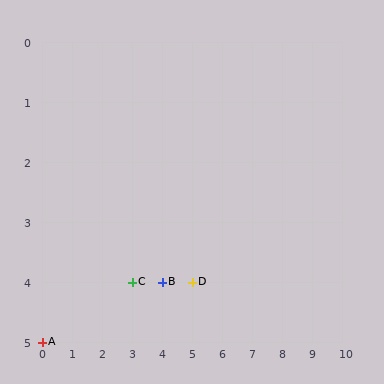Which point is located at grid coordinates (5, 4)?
Point D is at (5, 4).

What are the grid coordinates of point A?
Point A is at grid coordinates (0, 5).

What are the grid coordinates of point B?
Point B is at grid coordinates (4, 4).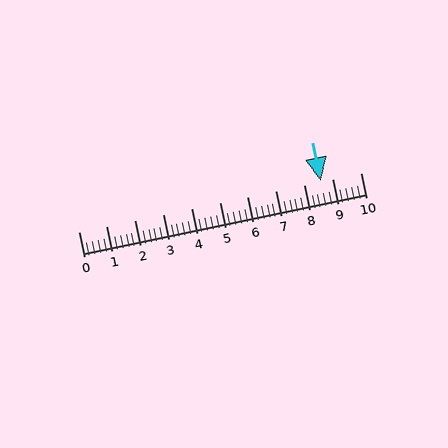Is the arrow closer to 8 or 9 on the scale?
The arrow is closer to 9.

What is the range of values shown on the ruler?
The ruler shows values from 0 to 10.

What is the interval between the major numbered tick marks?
The major tick marks are spaced 1 units apart.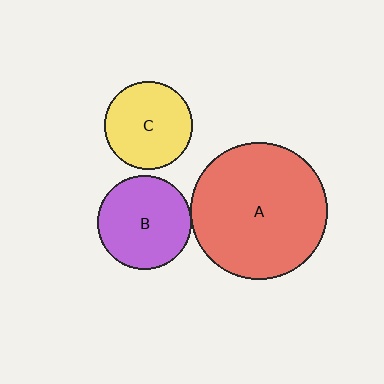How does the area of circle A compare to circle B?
Approximately 2.1 times.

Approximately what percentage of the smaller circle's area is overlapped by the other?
Approximately 5%.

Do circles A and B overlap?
Yes.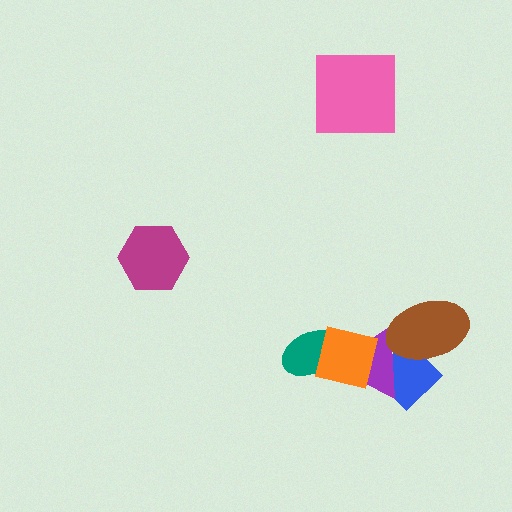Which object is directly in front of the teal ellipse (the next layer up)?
The purple triangle is directly in front of the teal ellipse.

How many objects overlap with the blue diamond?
2 objects overlap with the blue diamond.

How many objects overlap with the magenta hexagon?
0 objects overlap with the magenta hexagon.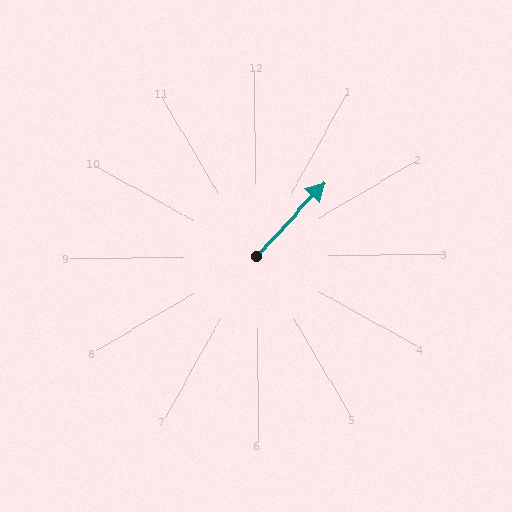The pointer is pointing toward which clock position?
Roughly 1 o'clock.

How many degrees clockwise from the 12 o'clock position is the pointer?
Approximately 44 degrees.